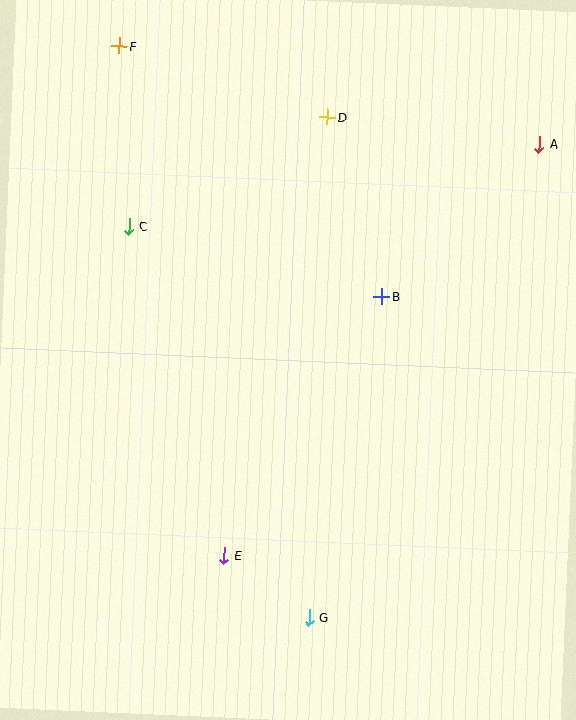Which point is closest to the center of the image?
Point B at (382, 296) is closest to the center.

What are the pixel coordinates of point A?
Point A is at (539, 144).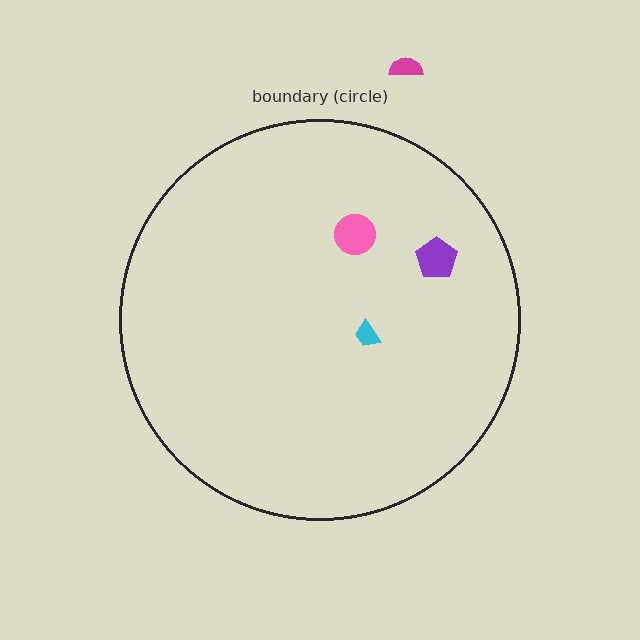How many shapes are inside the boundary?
3 inside, 1 outside.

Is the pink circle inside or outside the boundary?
Inside.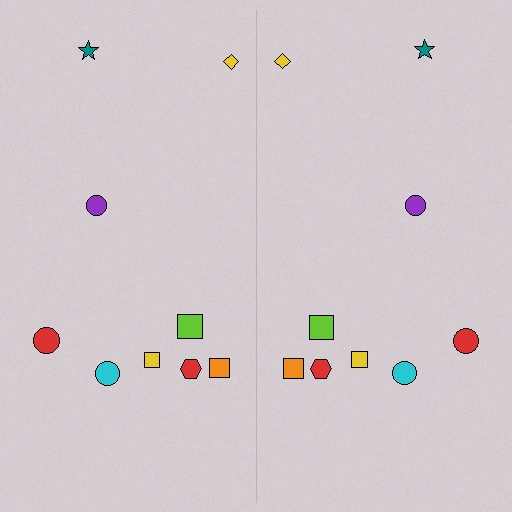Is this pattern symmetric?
Yes, this pattern has bilateral (reflection) symmetry.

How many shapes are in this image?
There are 18 shapes in this image.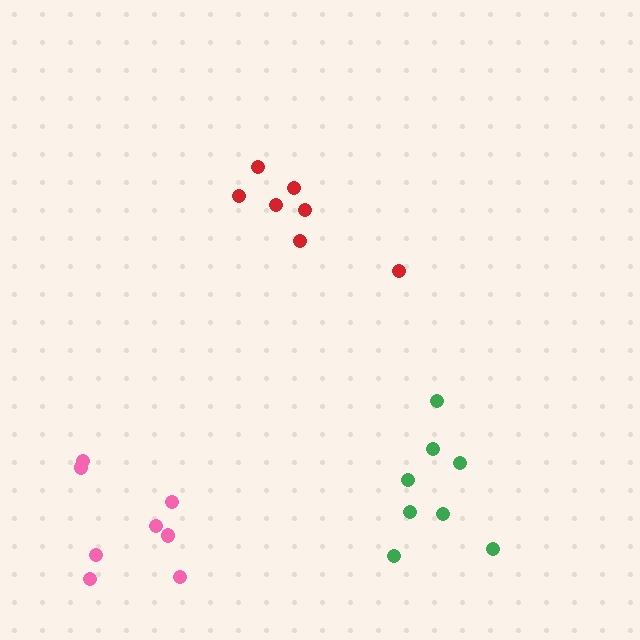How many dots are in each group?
Group 1: 8 dots, Group 2: 8 dots, Group 3: 7 dots (23 total).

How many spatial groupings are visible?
There are 3 spatial groupings.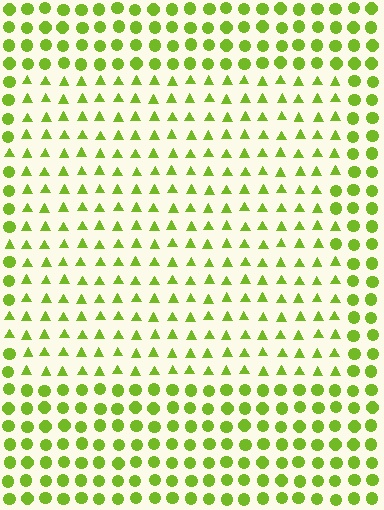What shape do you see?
I see a rectangle.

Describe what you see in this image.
The image is filled with small lime elements arranged in a uniform grid. A rectangle-shaped region contains triangles, while the surrounding area contains circles. The boundary is defined purely by the change in element shape.